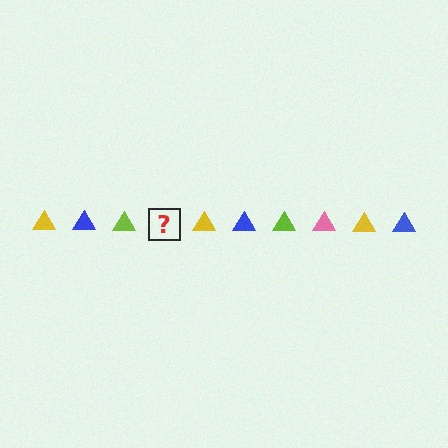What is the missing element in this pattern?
The missing element is a pink triangle.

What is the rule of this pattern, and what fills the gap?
The rule is that the pattern cycles through yellow, blue, lime, pink triangles. The gap should be filled with a pink triangle.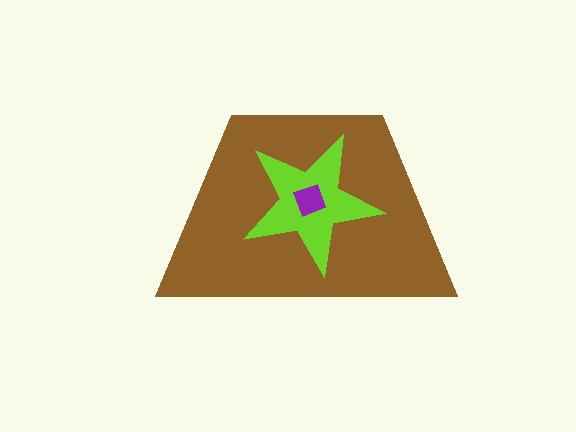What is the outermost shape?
The brown trapezoid.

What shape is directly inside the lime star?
The purple diamond.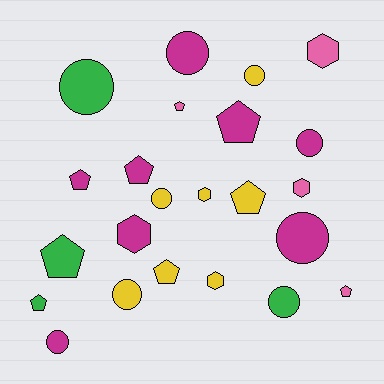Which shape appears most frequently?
Pentagon, with 9 objects.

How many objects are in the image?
There are 23 objects.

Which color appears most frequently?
Magenta, with 8 objects.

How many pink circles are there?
There are no pink circles.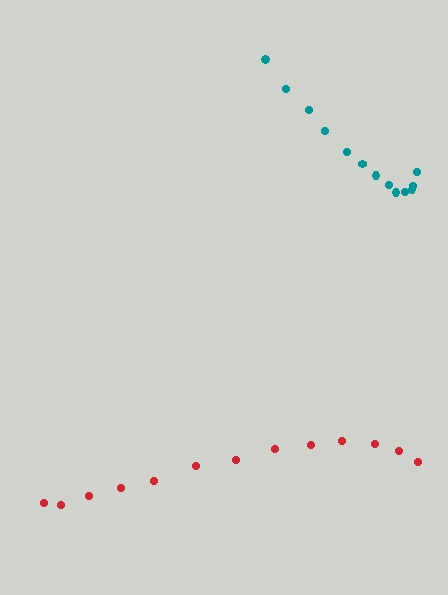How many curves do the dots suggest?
There are 2 distinct paths.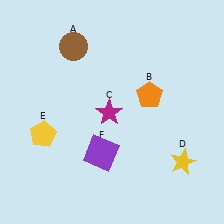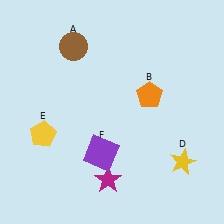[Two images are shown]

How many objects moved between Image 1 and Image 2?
1 object moved between the two images.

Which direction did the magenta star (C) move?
The magenta star (C) moved down.